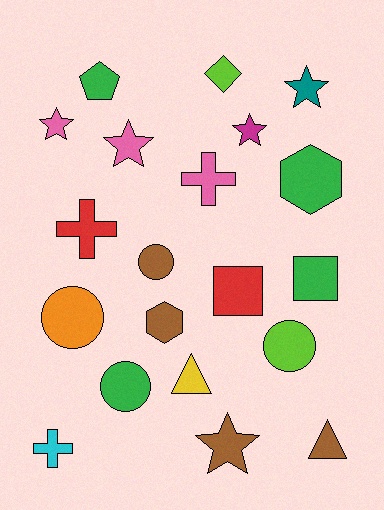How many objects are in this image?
There are 20 objects.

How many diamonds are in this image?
There is 1 diamond.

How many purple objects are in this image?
There are no purple objects.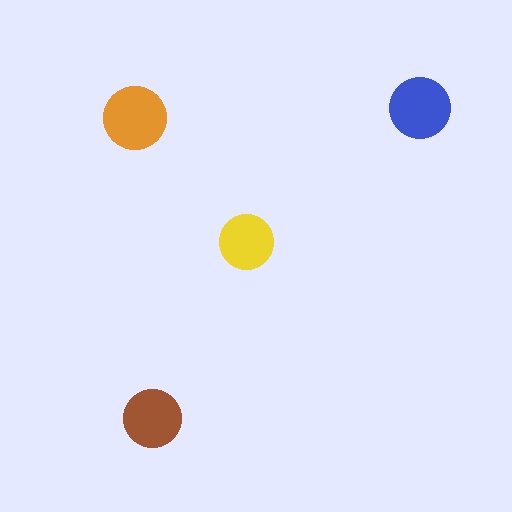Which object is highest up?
The blue circle is topmost.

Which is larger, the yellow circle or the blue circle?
The blue one.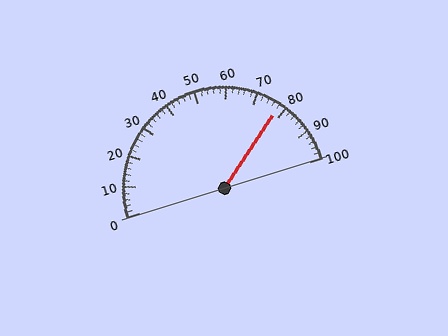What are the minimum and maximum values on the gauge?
The gauge ranges from 0 to 100.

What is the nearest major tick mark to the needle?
The nearest major tick mark is 80.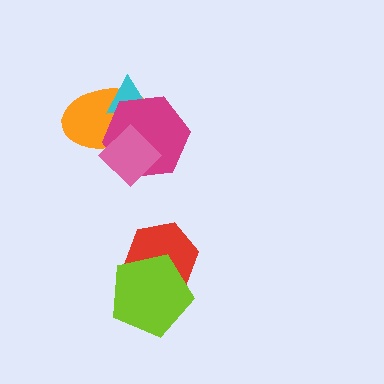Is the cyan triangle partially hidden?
Yes, it is partially covered by another shape.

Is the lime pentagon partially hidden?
No, no other shape covers it.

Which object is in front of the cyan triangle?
The magenta hexagon is in front of the cyan triangle.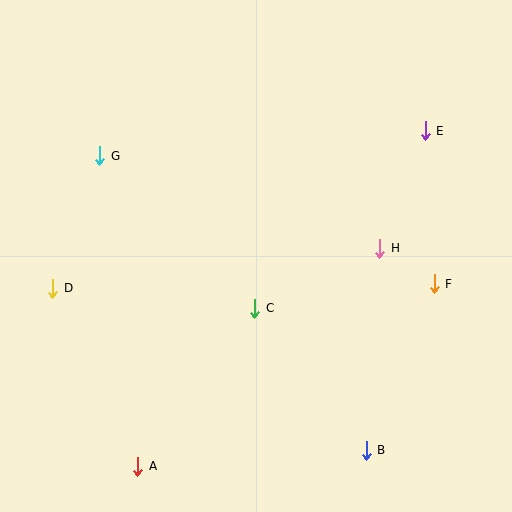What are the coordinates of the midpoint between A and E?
The midpoint between A and E is at (281, 299).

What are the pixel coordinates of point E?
Point E is at (425, 131).